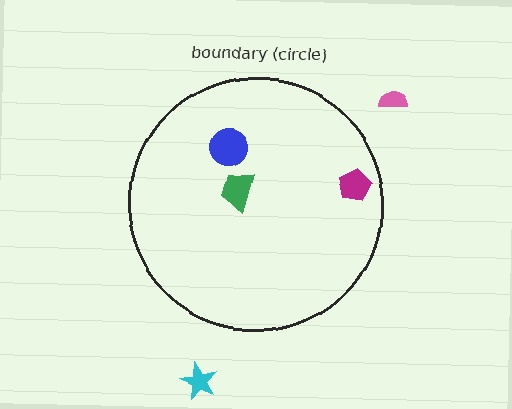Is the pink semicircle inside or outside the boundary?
Outside.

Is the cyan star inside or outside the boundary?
Outside.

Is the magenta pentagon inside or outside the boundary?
Inside.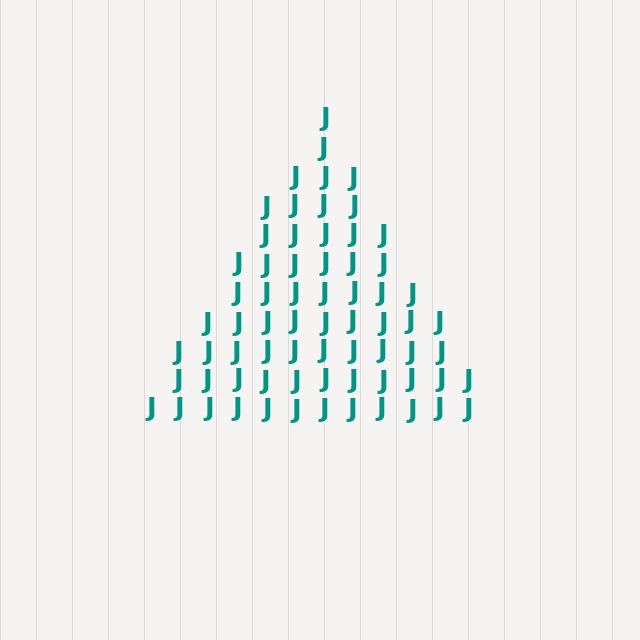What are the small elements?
The small elements are letter J's.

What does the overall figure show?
The overall figure shows a triangle.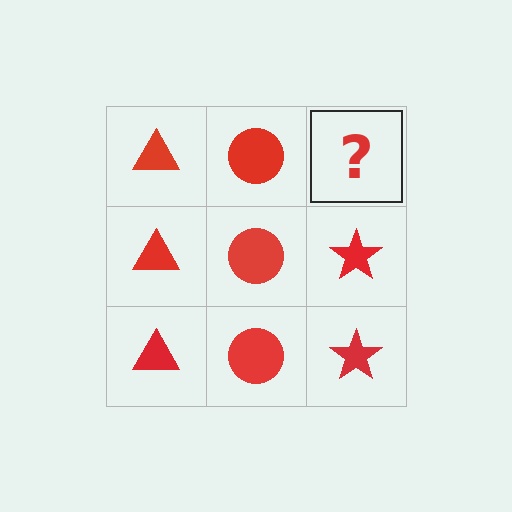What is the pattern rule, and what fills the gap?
The rule is that each column has a consistent shape. The gap should be filled with a red star.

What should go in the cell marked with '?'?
The missing cell should contain a red star.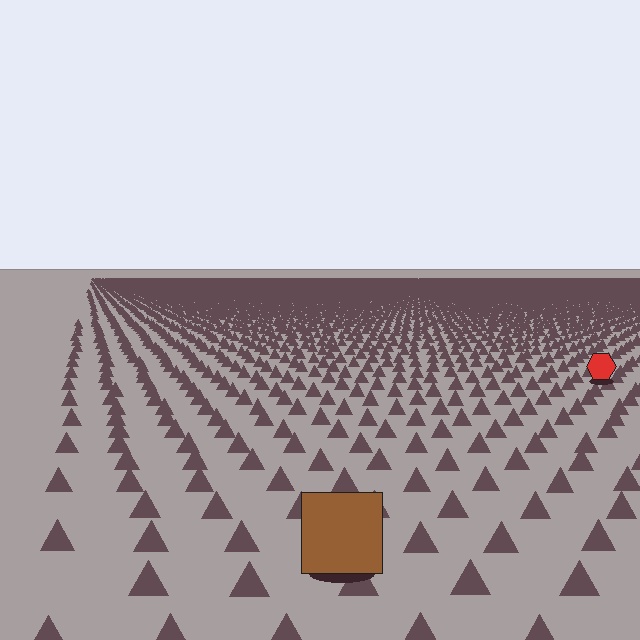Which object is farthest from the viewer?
The red hexagon is farthest from the viewer. It appears smaller and the ground texture around it is denser.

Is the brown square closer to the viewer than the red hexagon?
Yes. The brown square is closer — you can tell from the texture gradient: the ground texture is coarser near it.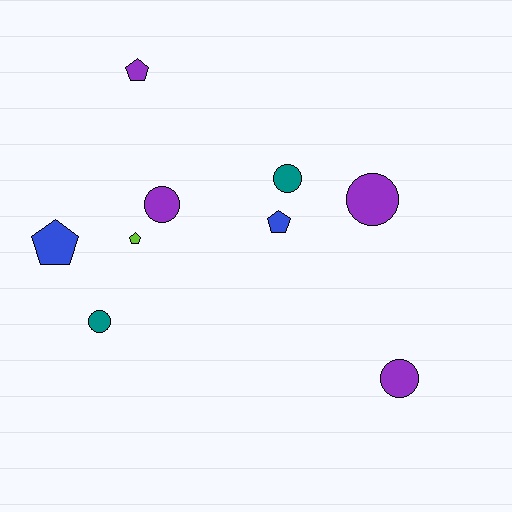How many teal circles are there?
There are 2 teal circles.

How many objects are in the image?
There are 9 objects.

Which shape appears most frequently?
Circle, with 5 objects.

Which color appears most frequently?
Purple, with 4 objects.